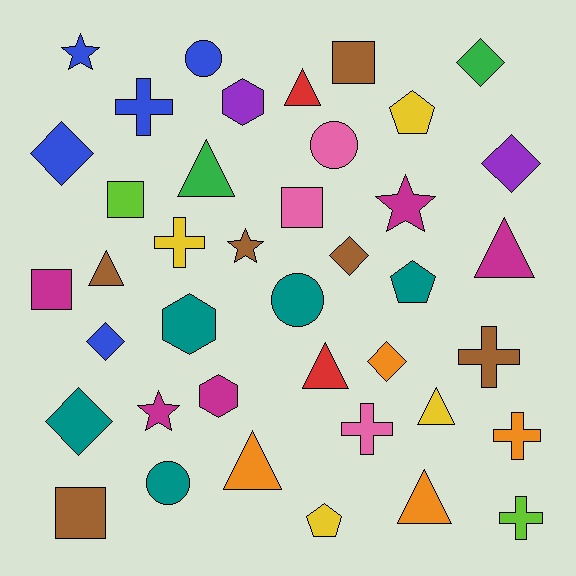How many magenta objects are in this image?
There are 5 magenta objects.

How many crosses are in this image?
There are 6 crosses.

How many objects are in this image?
There are 40 objects.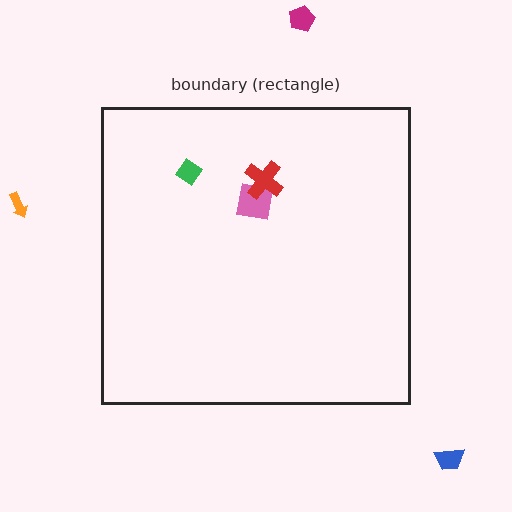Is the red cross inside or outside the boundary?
Inside.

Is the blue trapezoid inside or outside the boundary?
Outside.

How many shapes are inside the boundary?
3 inside, 3 outside.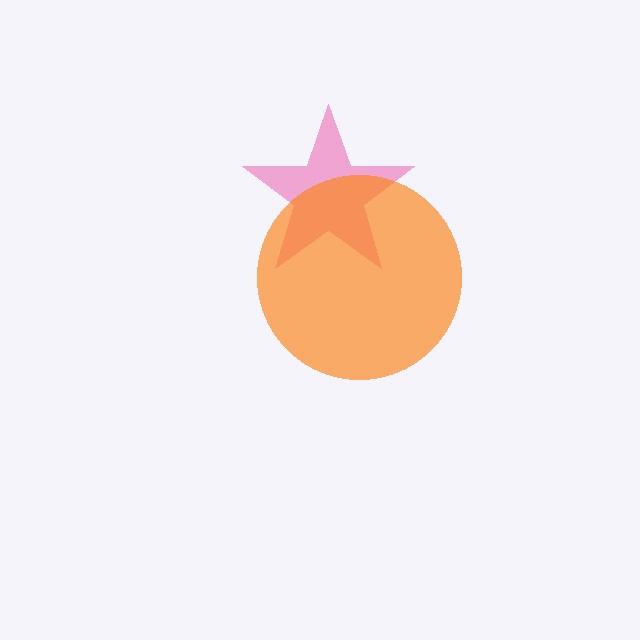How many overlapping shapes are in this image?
There are 2 overlapping shapes in the image.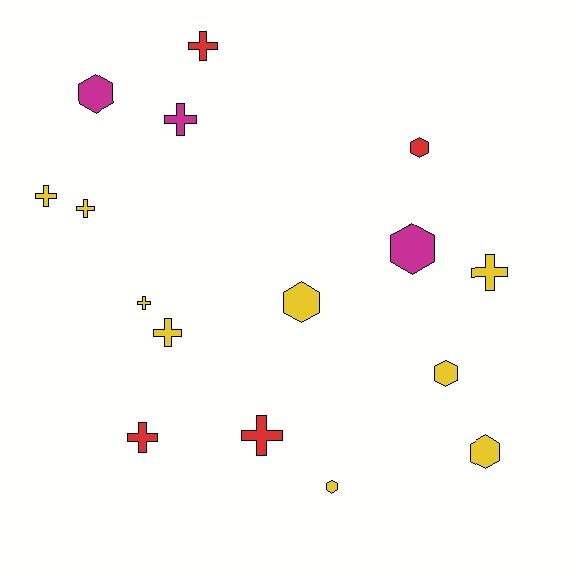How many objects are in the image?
There are 16 objects.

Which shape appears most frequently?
Cross, with 9 objects.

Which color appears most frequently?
Yellow, with 9 objects.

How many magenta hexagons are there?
There are 2 magenta hexagons.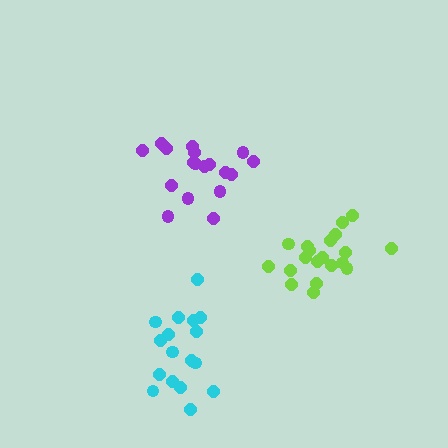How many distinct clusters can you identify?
There are 3 distinct clusters.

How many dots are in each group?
Group 1: 17 dots, Group 2: 18 dots, Group 3: 21 dots (56 total).